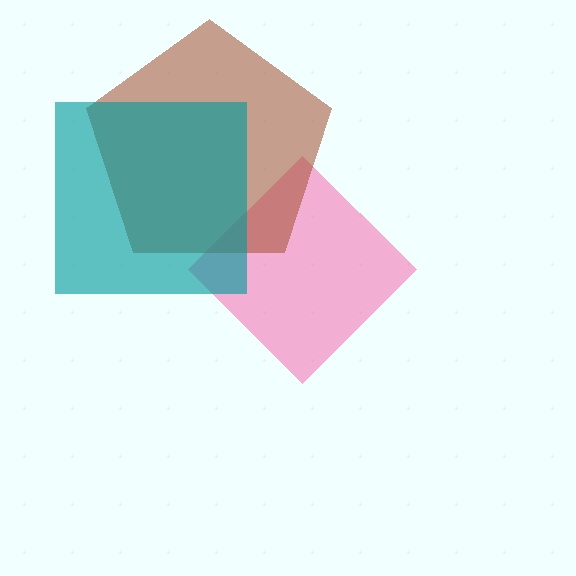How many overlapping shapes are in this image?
There are 3 overlapping shapes in the image.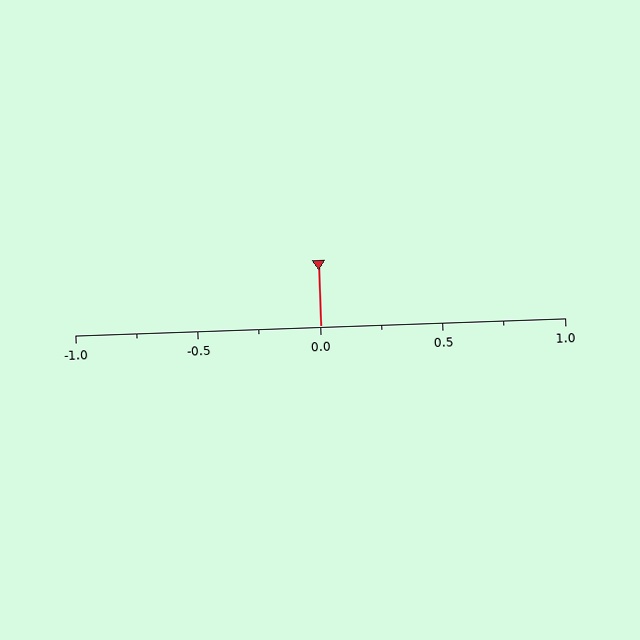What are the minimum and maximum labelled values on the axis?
The axis runs from -1.0 to 1.0.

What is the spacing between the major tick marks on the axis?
The major ticks are spaced 0.5 apart.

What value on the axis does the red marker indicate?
The marker indicates approximately 0.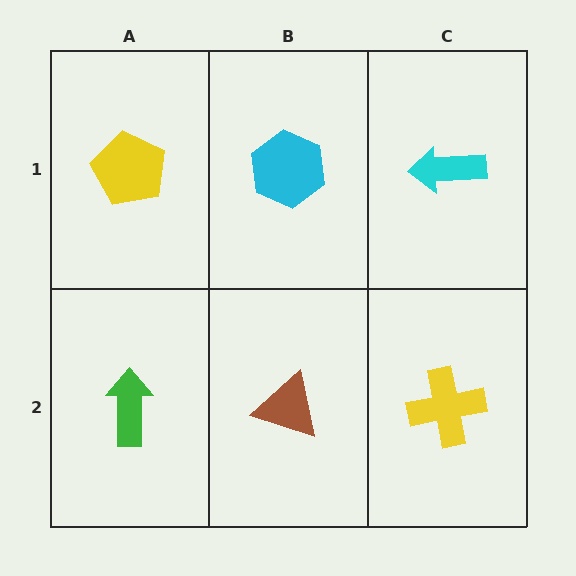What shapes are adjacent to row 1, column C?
A yellow cross (row 2, column C), a cyan hexagon (row 1, column B).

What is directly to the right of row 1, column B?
A cyan arrow.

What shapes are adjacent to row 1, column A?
A green arrow (row 2, column A), a cyan hexagon (row 1, column B).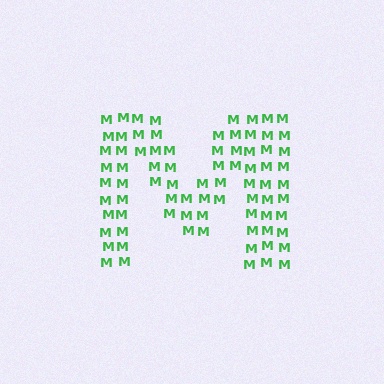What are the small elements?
The small elements are letter M's.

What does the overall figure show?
The overall figure shows the letter M.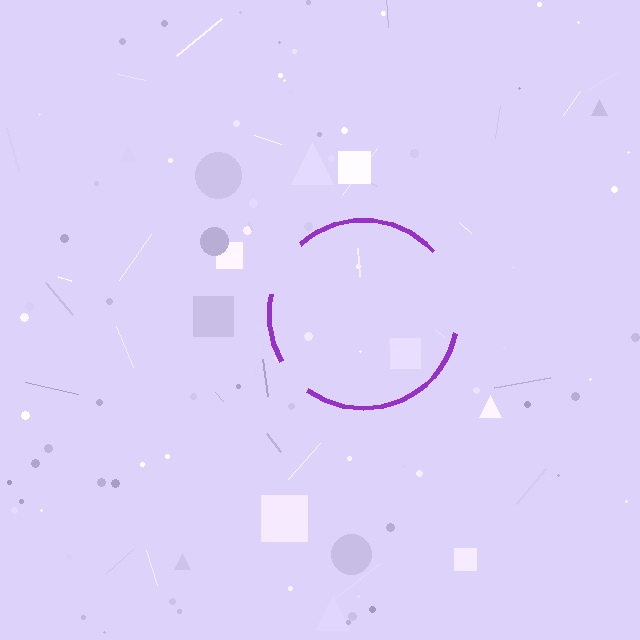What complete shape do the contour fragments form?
The contour fragments form a circle.